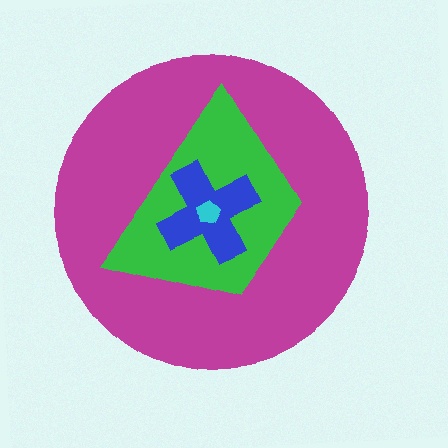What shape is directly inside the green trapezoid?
The blue cross.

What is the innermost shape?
The cyan pentagon.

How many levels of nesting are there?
4.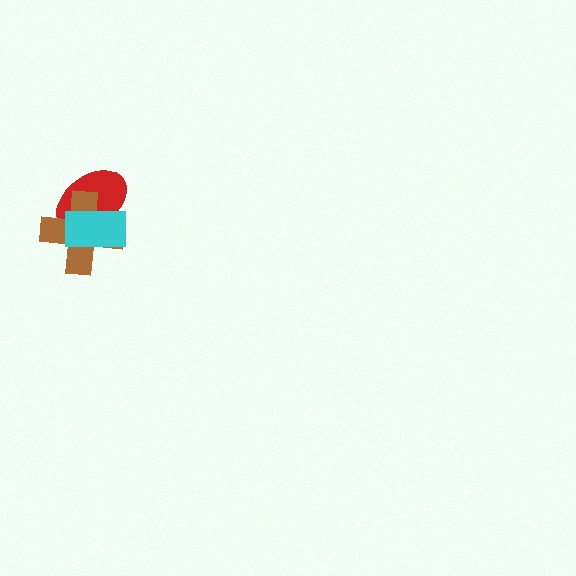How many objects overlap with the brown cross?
2 objects overlap with the brown cross.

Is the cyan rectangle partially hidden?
No, no other shape covers it.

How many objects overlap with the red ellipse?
2 objects overlap with the red ellipse.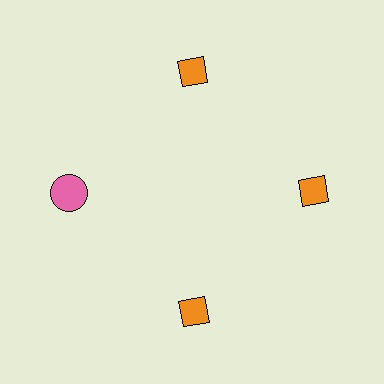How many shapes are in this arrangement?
There are 4 shapes arranged in a ring pattern.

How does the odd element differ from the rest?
It differs in both color (pink instead of orange) and shape (circle instead of diamond).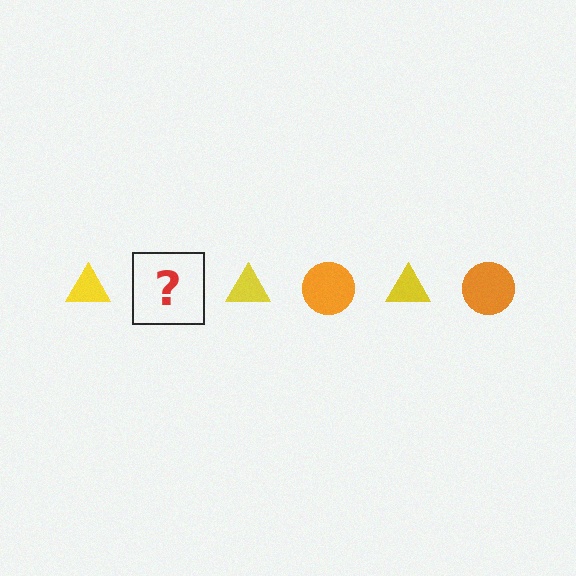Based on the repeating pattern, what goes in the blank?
The blank should be an orange circle.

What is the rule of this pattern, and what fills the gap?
The rule is that the pattern alternates between yellow triangle and orange circle. The gap should be filled with an orange circle.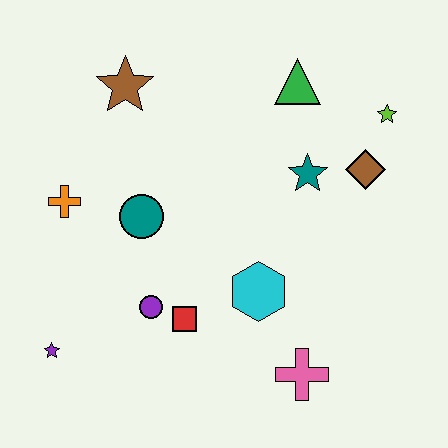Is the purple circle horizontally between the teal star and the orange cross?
Yes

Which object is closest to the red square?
The purple circle is closest to the red square.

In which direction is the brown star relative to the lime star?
The brown star is to the left of the lime star.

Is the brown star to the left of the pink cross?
Yes